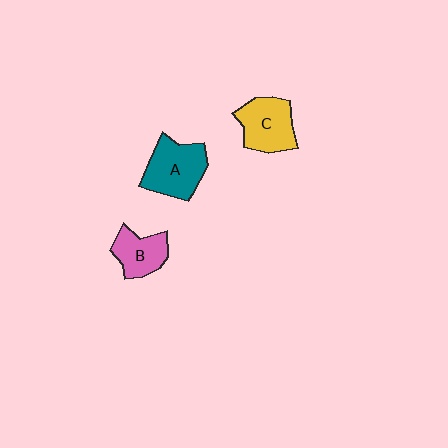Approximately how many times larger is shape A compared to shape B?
Approximately 1.4 times.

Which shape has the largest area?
Shape A (teal).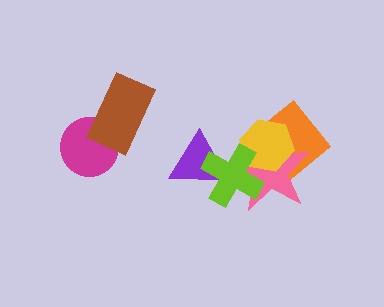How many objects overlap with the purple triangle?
2 objects overlap with the purple triangle.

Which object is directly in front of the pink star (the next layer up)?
The yellow hexagon is directly in front of the pink star.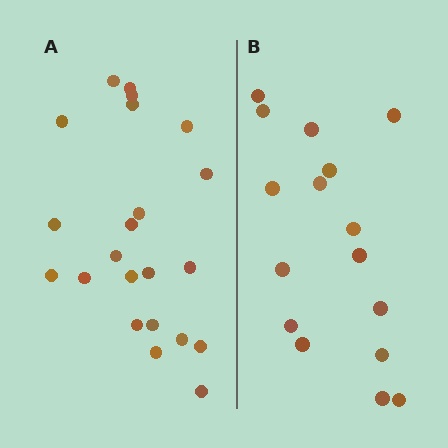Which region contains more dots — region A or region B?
Region A (the left region) has more dots.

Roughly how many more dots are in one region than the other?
Region A has about 6 more dots than region B.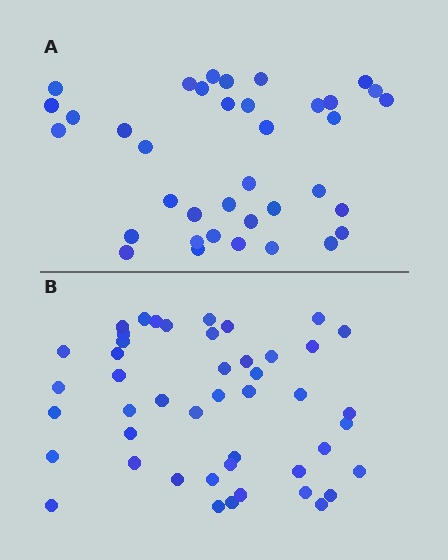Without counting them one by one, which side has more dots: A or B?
Region B (the bottom region) has more dots.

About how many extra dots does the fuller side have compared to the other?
Region B has roughly 8 or so more dots than region A.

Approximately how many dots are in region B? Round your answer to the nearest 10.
About 50 dots. (The exact count is 46, which rounds to 50.)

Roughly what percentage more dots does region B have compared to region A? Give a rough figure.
About 25% more.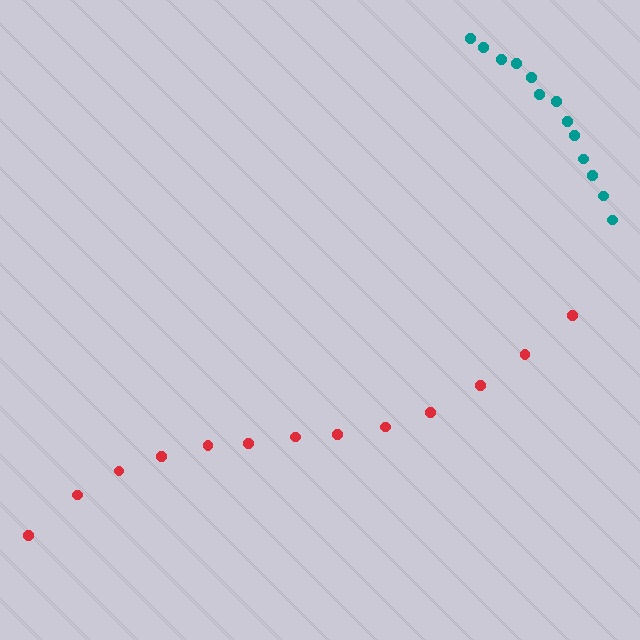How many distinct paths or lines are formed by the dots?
There are 2 distinct paths.